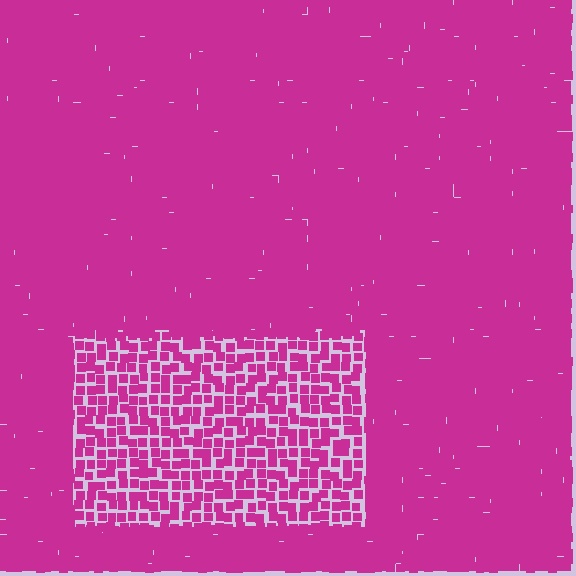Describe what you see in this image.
The image contains small magenta elements arranged at two different densities. A rectangle-shaped region is visible where the elements are less densely packed than the surrounding area.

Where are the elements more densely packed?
The elements are more densely packed outside the rectangle boundary.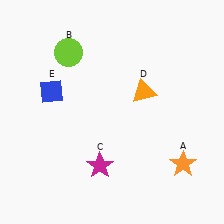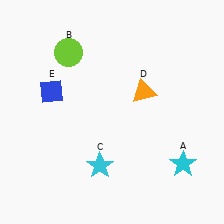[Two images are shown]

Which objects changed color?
A changed from orange to cyan. C changed from magenta to cyan.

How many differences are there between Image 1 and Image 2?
There are 2 differences between the two images.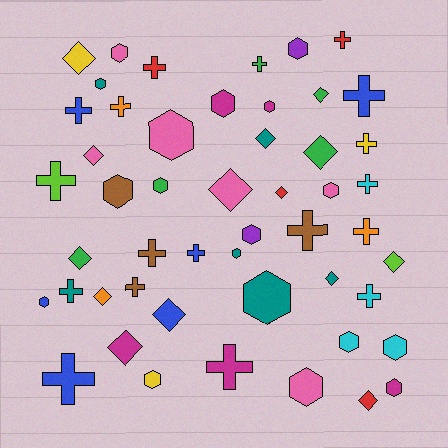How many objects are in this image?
There are 50 objects.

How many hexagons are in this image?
There are 18 hexagons.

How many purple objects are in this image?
There are 2 purple objects.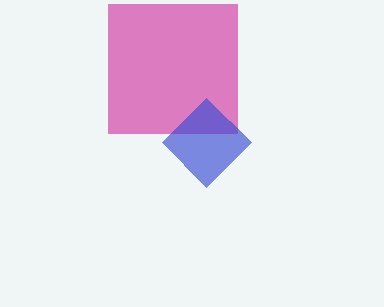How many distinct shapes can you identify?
There are 2 distinct shapes: a magenta square, a blue diamond.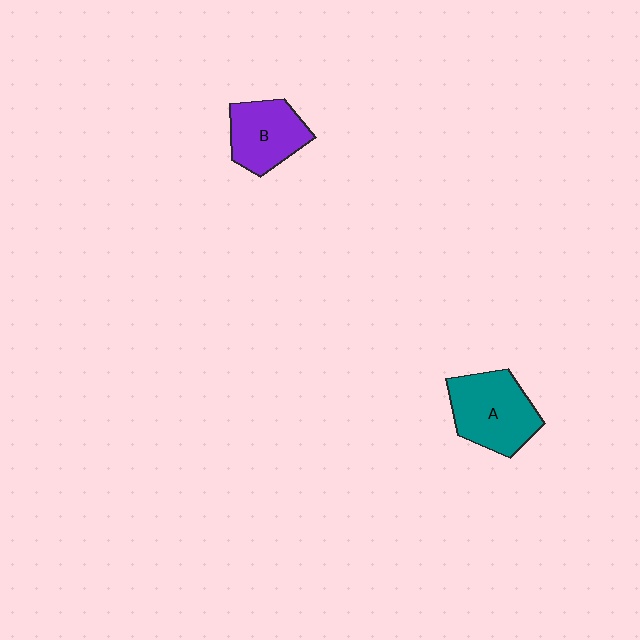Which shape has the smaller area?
Shape B (purple).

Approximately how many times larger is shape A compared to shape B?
Approximately 1.3 times.